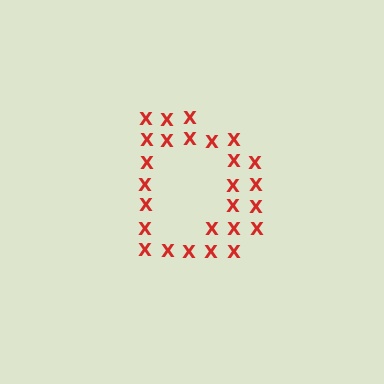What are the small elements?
The small elements are letter X's.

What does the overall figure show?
The overall figure shows the letter D.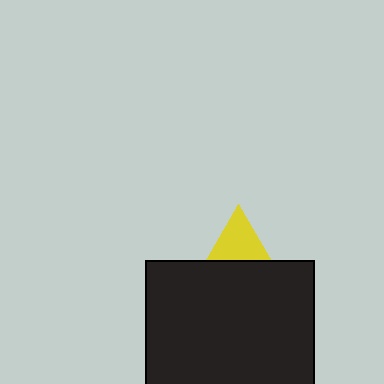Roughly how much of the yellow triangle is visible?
A small part of it is visible (roughly 34%).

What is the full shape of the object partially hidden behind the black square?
The partially hidden object is a yellow triangle.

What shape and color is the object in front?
The object in front is a black square.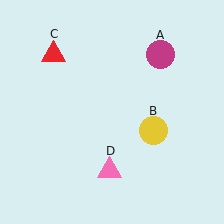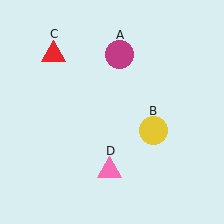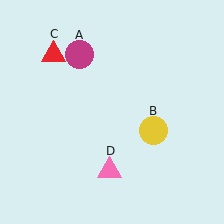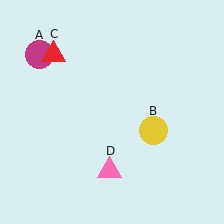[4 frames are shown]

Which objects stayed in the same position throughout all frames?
Yellow circle (object B) and red triangle (object C) and pink triangle (object D) remained stationary.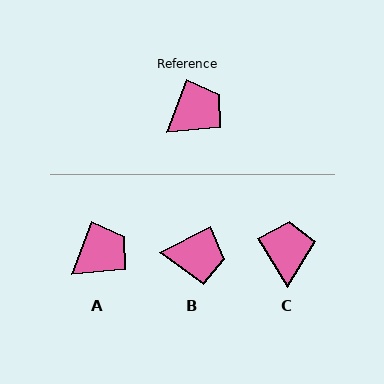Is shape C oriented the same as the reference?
No, it is off by about 52 degrees.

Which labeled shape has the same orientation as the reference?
A.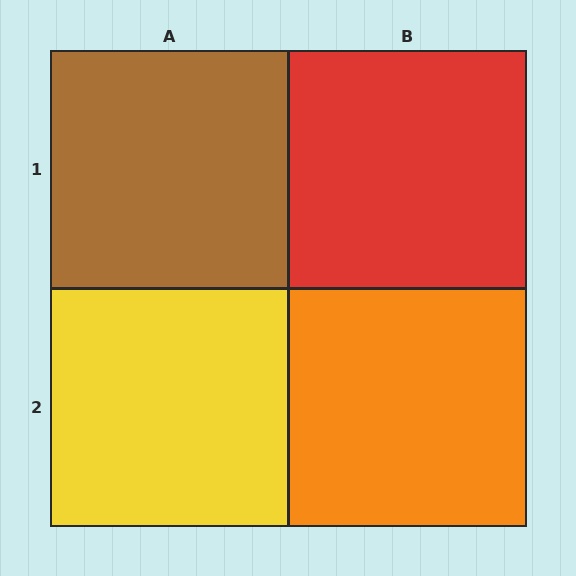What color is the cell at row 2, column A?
Yellow.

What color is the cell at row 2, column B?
Orange.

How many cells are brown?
1 cell is brown.